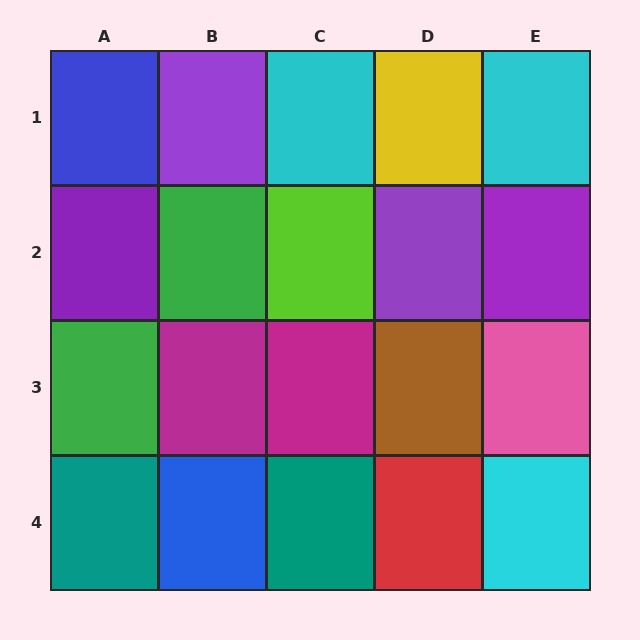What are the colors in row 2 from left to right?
Purple, green, lime, purple, purple.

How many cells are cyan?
3 cells are cyan.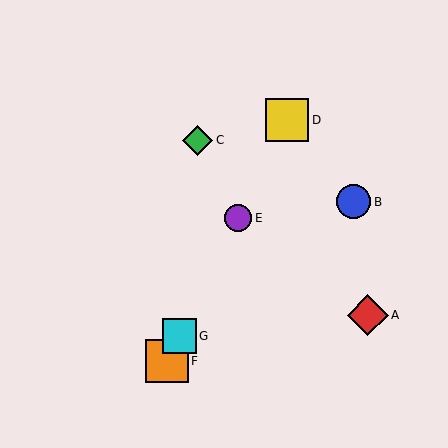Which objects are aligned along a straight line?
Objects D, E, F, G are aligned along a straight line.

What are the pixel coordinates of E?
Object E is at (238, 218).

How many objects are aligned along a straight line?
4 objects (D, E, F, G) are aligned along a straight line.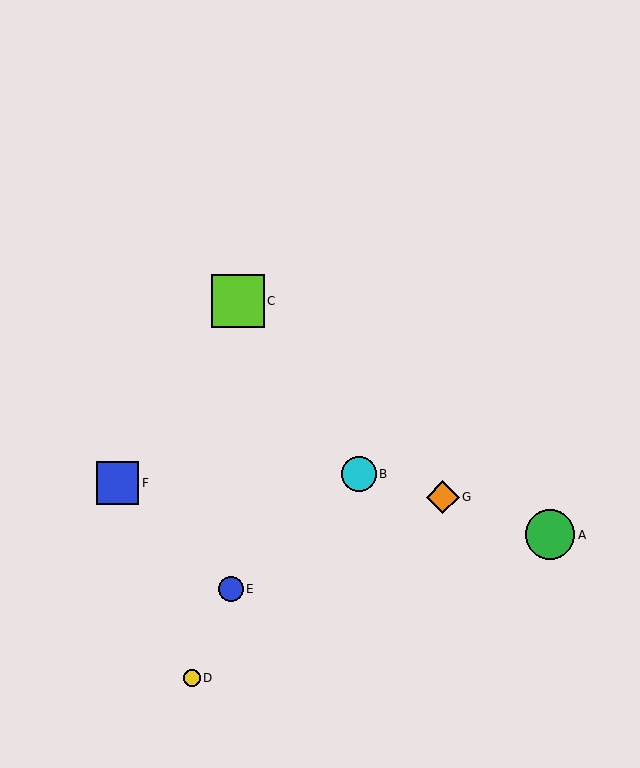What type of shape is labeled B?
Shape B is a cyan circle.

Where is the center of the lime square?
The center of the lime square is at (238, 301).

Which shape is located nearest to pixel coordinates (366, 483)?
The cyan circle (labeled B) at (359, 474) is nearest to that location.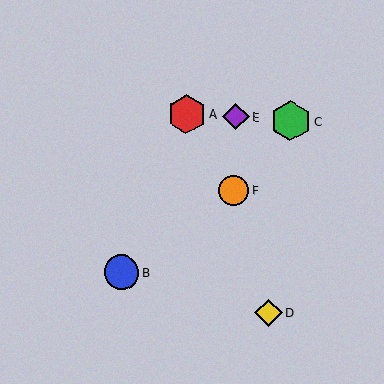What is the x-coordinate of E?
Object E is at x≈235.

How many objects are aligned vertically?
2 objects (E, F) are aligned vertically.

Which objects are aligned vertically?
Objects E, F are aligned vertically.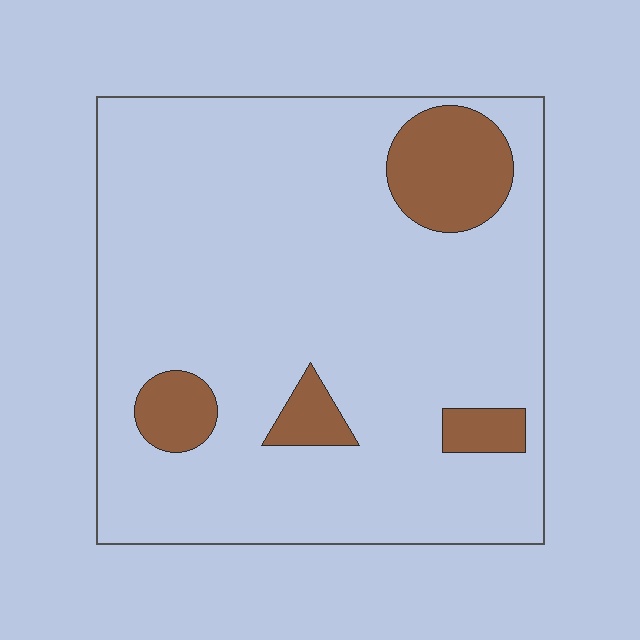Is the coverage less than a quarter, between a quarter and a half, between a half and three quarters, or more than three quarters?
Less than a quarter.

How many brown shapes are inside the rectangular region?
4.